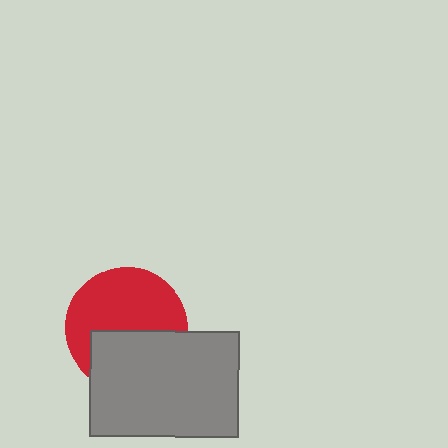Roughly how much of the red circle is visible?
About half of it is visible (roughly 59%).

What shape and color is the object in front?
The object in front is a gray rectangle.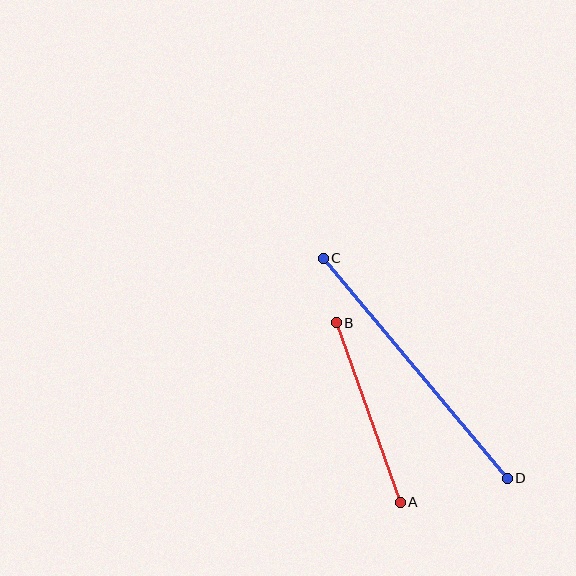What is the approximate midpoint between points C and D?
The midpoint is at approximately (415, 368) pixels.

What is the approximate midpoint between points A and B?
The midpoint is at approximately (368, 412) pixels.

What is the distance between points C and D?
The distance is approximately 287 pixels.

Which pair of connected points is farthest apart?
Points C and D are farthest apart.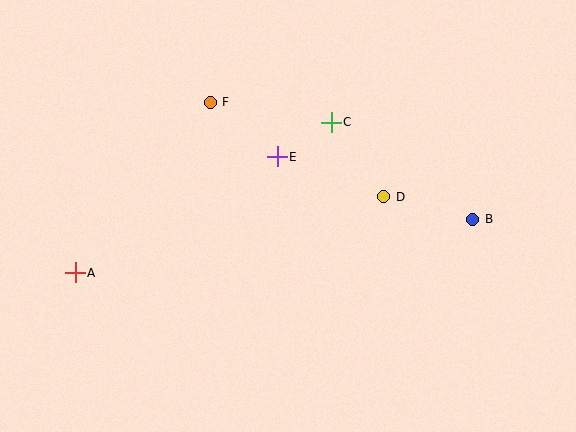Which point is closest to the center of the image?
Point E at (277, 157) is closest to the center.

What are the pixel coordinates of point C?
Point C is at (331, 122).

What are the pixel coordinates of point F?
Point F is at (210, 102).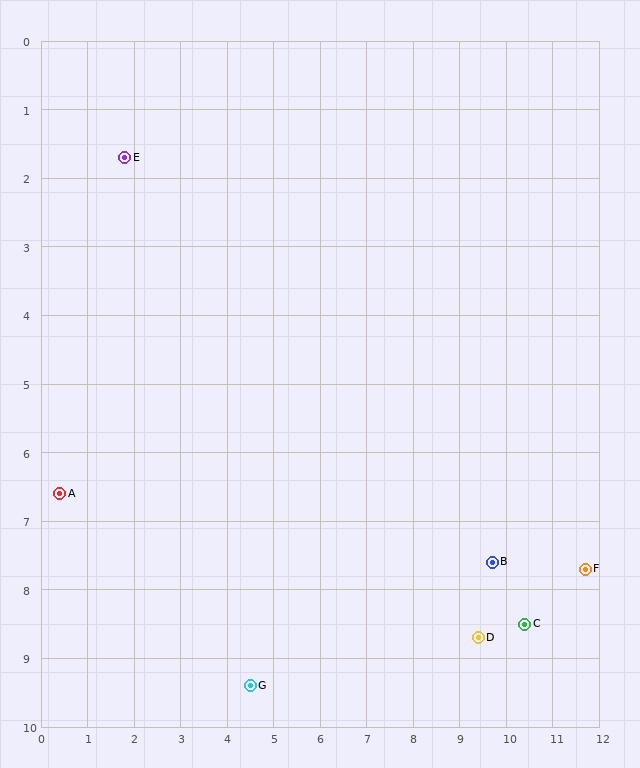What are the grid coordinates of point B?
Point B is at approximately (9.7, 7.6).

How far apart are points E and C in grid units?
Points E and C are about 11.0 grid units apart.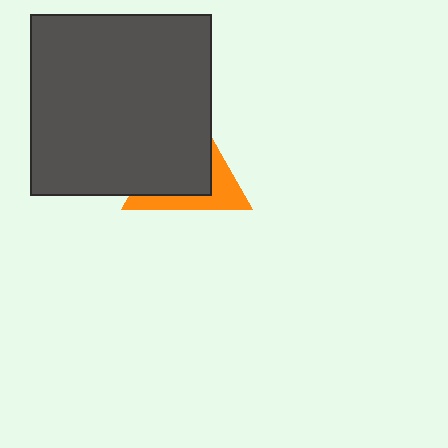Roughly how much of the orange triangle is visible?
A small part of it is visible (roughly 36%).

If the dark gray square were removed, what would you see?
You would see the complete orange triangle.